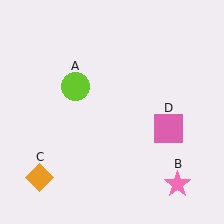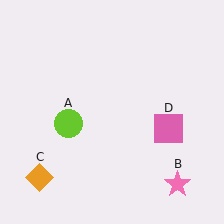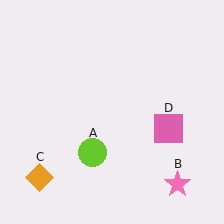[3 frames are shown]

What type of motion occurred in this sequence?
The lime circle (object A) rotated counterclockwise around the center of the scene.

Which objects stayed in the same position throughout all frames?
Pink star (object B) and orange diamond (object C) and pink square (object D) remained stationary.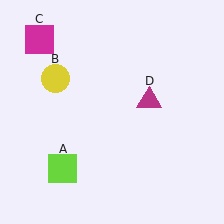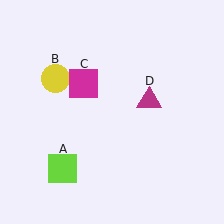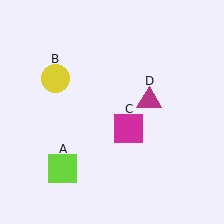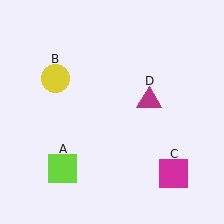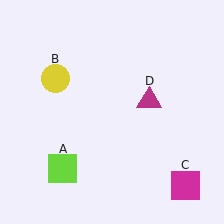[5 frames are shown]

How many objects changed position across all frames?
1 object changed position: magenta square (object C).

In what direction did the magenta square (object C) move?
The magenta square (object C) moved down and to the right.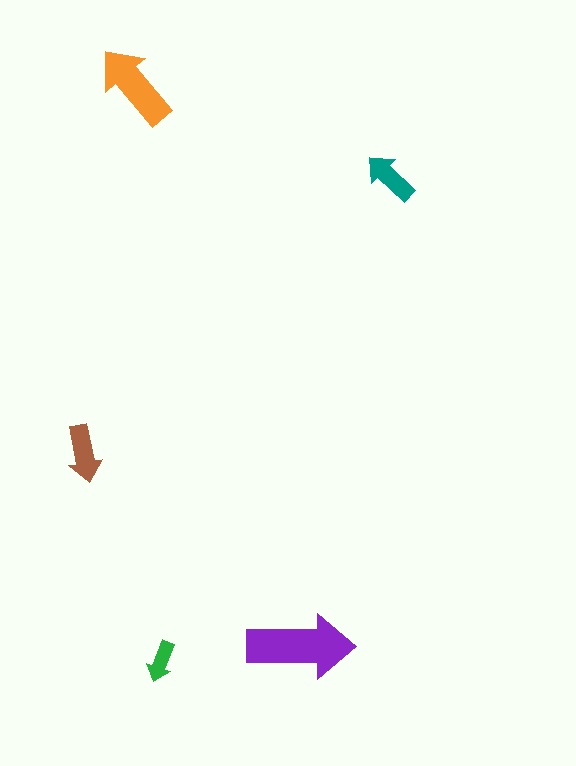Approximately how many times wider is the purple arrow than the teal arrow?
About 2 times wider.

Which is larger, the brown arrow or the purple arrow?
The purple one.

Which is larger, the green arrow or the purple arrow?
The purple one.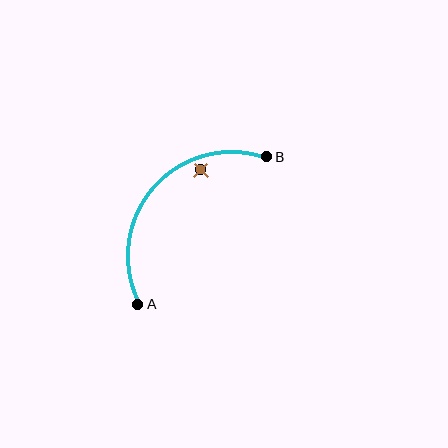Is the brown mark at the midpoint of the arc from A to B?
No — the brown mark does not lie on the arc at all. It sits slightly inside the curve.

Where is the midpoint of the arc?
The arc midpoint is the point on the curve farthest from the straight line joining A and B. It sits above and to the left of that line.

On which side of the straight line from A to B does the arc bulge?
The arc bulges above and to the left of the straight line connecting A and B.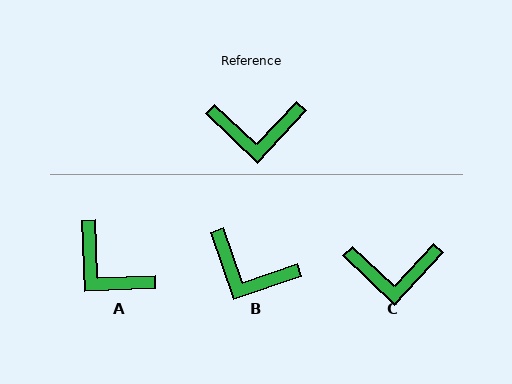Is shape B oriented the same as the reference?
No, it is off by about 28 degrees.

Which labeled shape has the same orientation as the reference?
C.